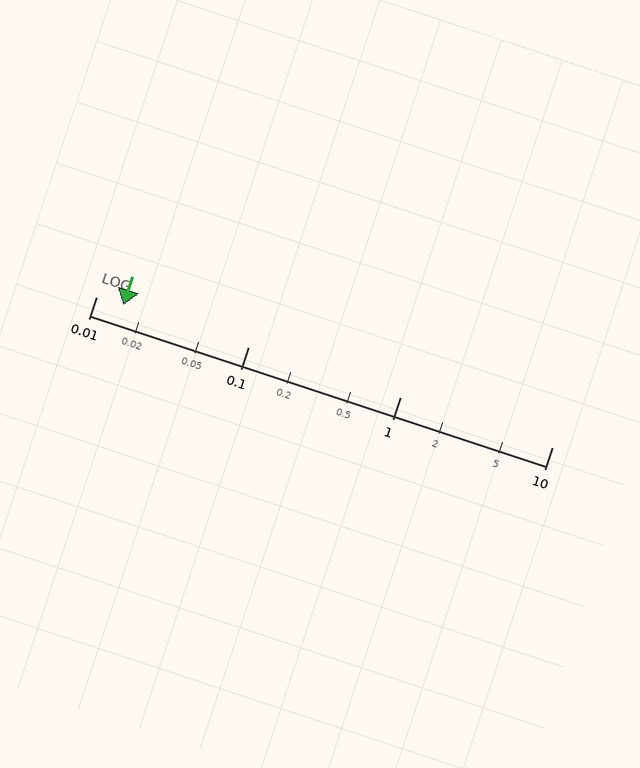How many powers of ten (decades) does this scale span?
The scale spans 3 decades, from 0.01 to 10.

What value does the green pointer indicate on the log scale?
The pointer indicates approximately 0.015.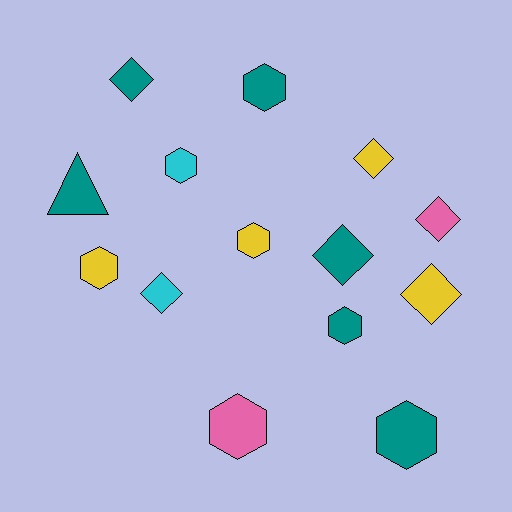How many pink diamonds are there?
There is 1 pink diamond.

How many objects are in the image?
There are 14 objects.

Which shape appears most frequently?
Hexagon, with 7 objects.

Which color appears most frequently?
Teal, with 6 objects.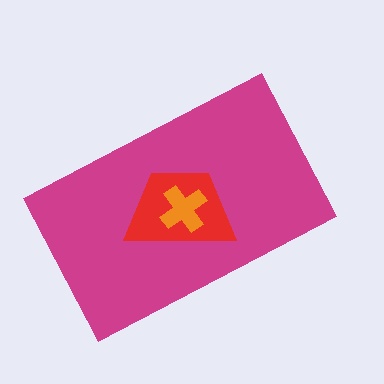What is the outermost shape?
The magenta rectangle.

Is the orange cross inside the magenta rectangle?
Yes.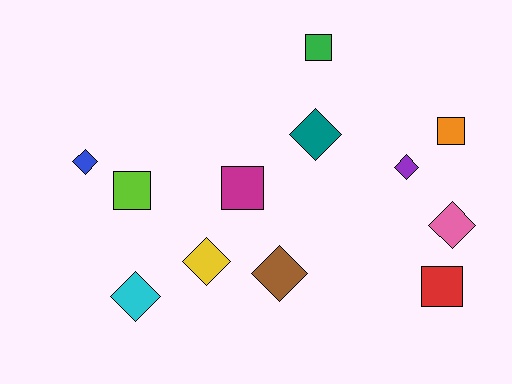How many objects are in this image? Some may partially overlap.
There are 12 objects.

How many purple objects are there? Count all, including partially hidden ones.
There is 1 purple object.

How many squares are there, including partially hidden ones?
There are 5 squares.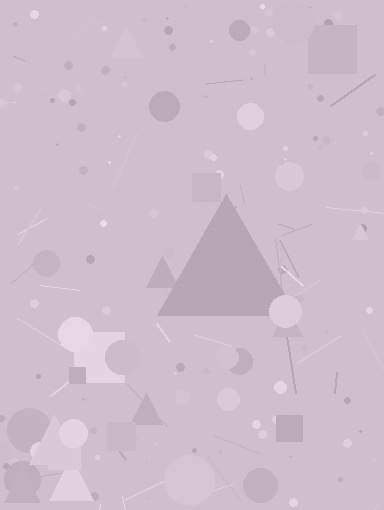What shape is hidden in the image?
A triangle is hidden in the image.